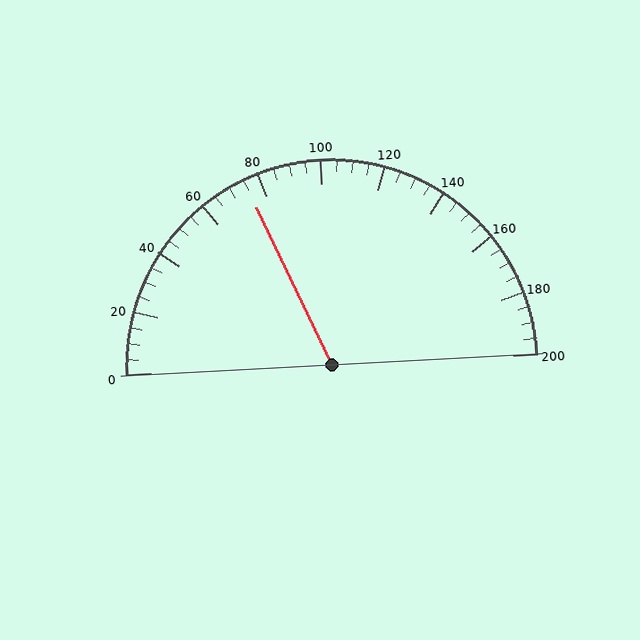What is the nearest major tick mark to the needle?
The nearest major tick mark is 80.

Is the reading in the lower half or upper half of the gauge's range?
The reading is in the lower half of the range (0 to 200).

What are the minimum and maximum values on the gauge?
The gauge ranges from 0 to 200.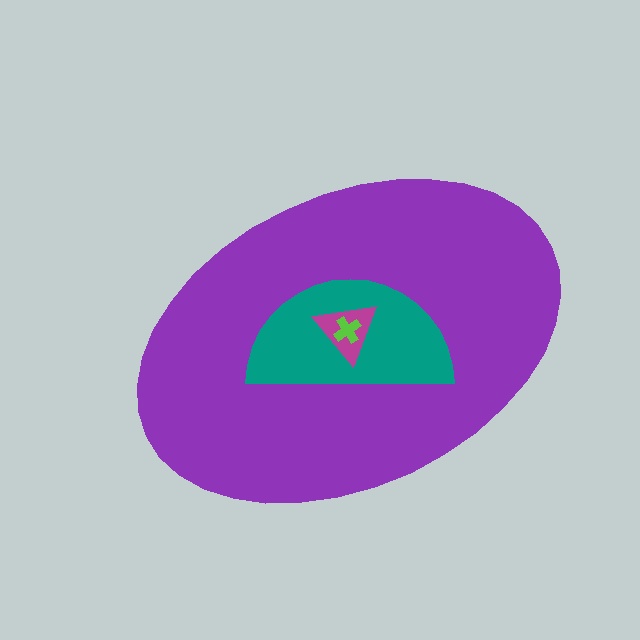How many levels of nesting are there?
4.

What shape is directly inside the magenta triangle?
The lime cross.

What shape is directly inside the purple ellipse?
The teal semicircle.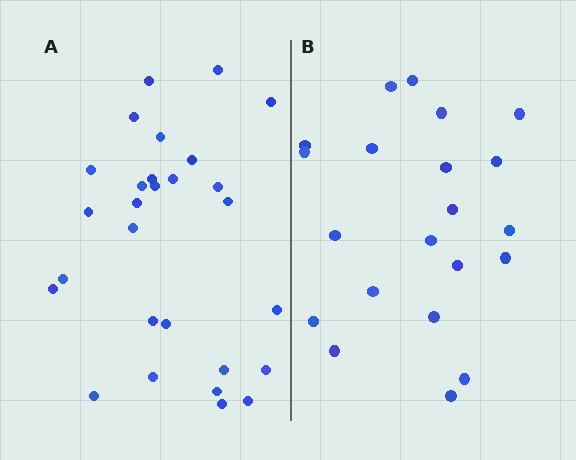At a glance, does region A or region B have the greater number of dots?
Region A (the left region) has more dots.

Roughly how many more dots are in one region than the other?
Region A has roughly 8 or so more dots than region B.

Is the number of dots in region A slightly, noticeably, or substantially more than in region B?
Region A has noticeably more, but not dramatically so. The ratio is roughly 1.3 to 1.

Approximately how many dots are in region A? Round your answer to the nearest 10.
About 30 dots. (The exact count is 28, which rounds to 30.)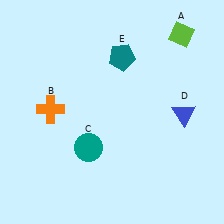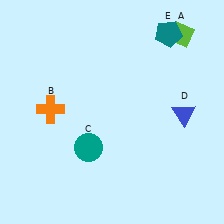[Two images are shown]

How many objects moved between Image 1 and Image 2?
1 object moved between the two images.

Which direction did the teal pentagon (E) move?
The teal pentagon (E) moved right.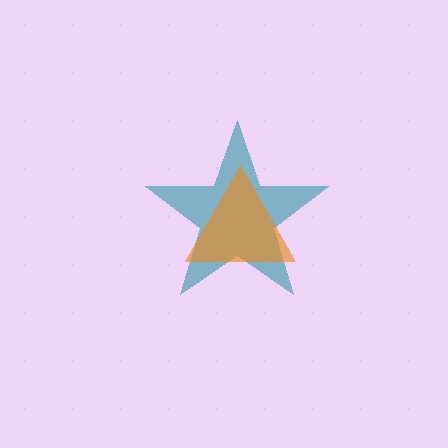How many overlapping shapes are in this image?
There are 2 overlapping shapes in the image.